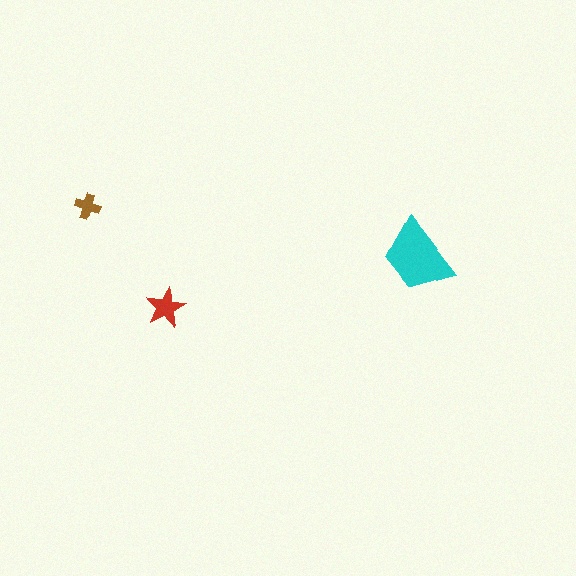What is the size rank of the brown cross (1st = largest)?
3rd.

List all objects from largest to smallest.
The cyan trapezoid, the red star, the brown cross.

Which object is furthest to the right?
The cyan trapezoid is rightmost.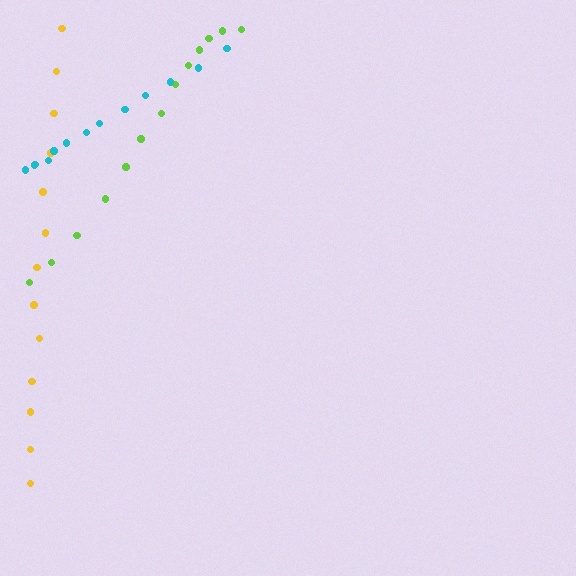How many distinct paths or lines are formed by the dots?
There are 3 distinct paths.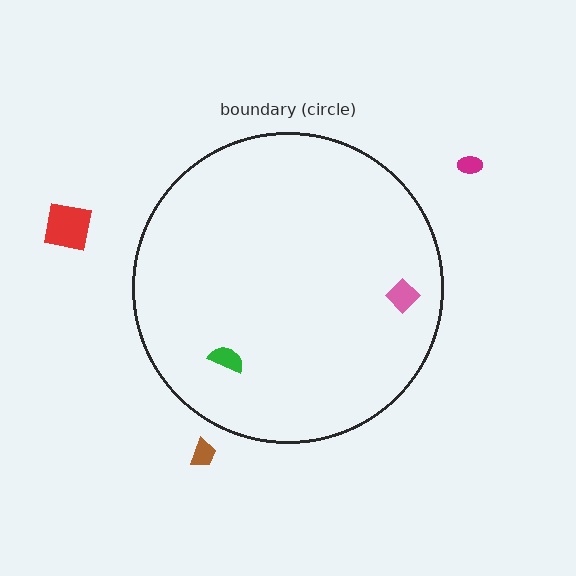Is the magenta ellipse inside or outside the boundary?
Outside.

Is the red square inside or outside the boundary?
Outside.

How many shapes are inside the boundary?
2 inside, 3 outside.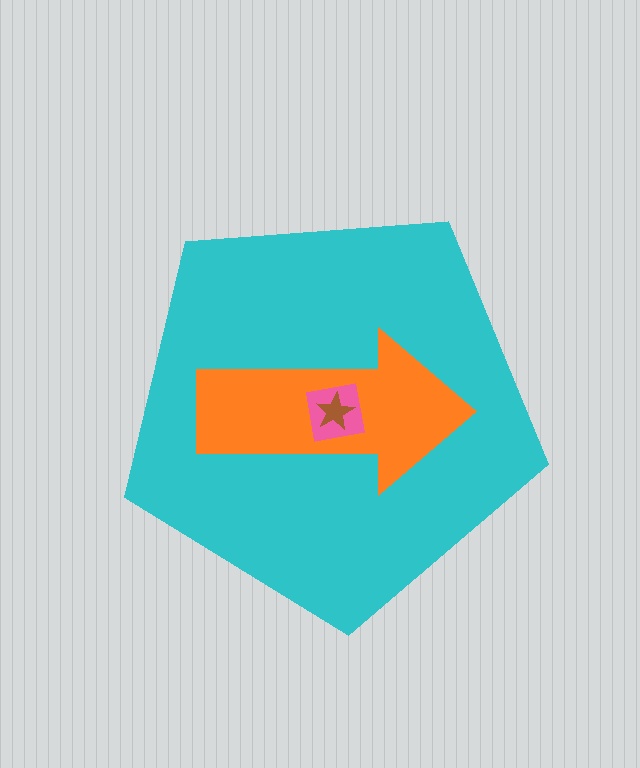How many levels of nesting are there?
4.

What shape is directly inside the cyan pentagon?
The orange arrow.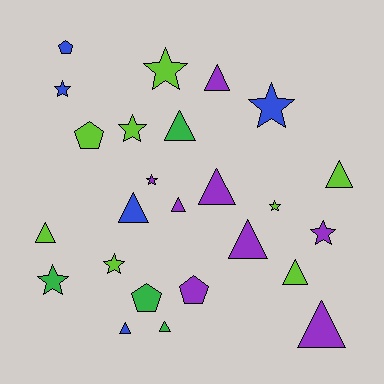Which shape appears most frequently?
Triangle, with 12 objects.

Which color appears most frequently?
Purple, with 8 objects.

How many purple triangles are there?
There are 5 purple triangles.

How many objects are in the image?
There are 25 objects.